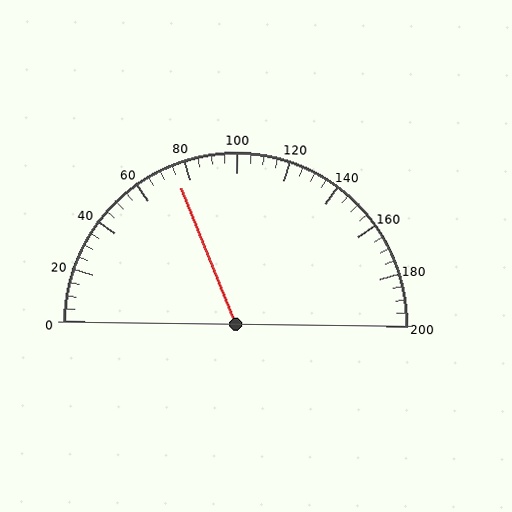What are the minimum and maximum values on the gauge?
The gauge ranges from 0 to 200.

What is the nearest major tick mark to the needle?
The nearest major tick mark is 80.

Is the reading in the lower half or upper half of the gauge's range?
The reading is in the lower half of the range (0 to 200).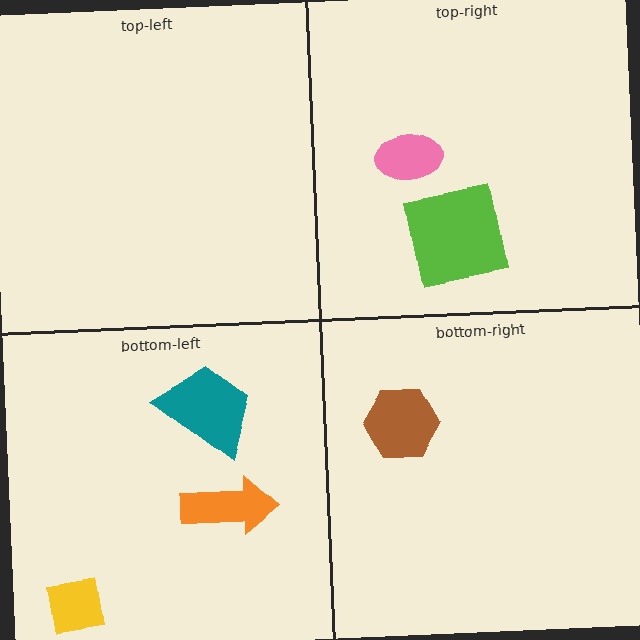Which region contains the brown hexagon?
The bottom-right region.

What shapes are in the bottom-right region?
The brown hexagon.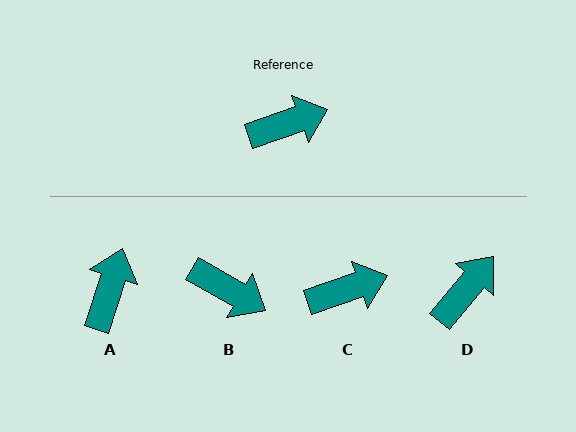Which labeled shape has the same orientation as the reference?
C.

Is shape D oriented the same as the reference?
No, it is off by about 31 degrees.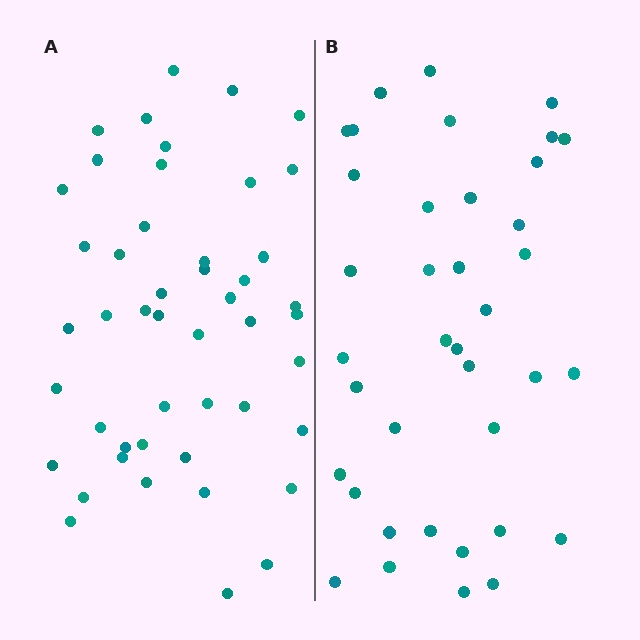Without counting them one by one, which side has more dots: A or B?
Region A (the left region) has more dots.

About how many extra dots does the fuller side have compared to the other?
Region A has roughly 8 or so more dots than region B.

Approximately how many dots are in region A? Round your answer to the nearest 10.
About 50 dots. (The exact count is 47, which rounds to 50.)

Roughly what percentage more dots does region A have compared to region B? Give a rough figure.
About 25% more.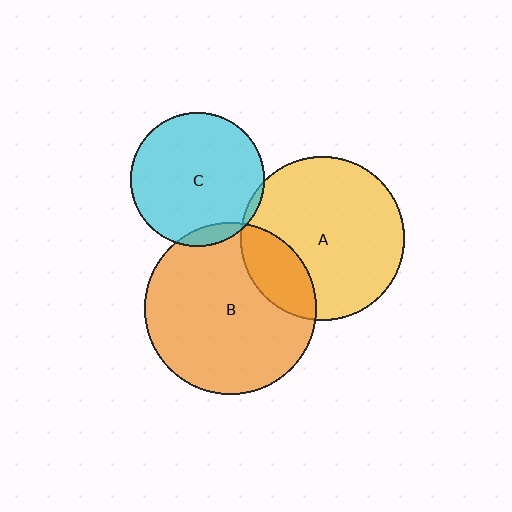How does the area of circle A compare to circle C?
Approximately 1.5 times.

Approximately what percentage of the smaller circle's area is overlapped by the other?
Approximately 20%.